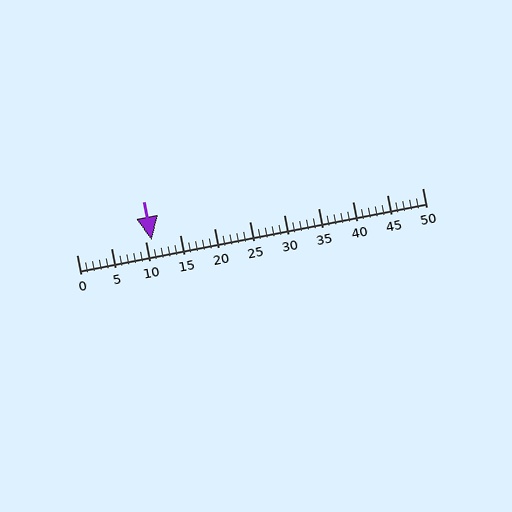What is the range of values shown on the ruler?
The ruler shows values from 0 to 50.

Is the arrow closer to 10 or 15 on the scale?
The arrow is closer to 10.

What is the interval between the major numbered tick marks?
The major tick marks are spaced 5 units apart.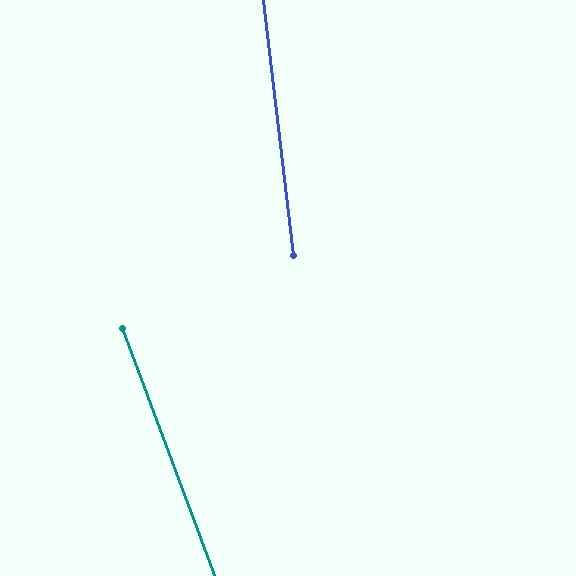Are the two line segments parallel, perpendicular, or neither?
Neither parallel nor perpendicular — they differ by about 14°.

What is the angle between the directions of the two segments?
Approximately 14 degrees.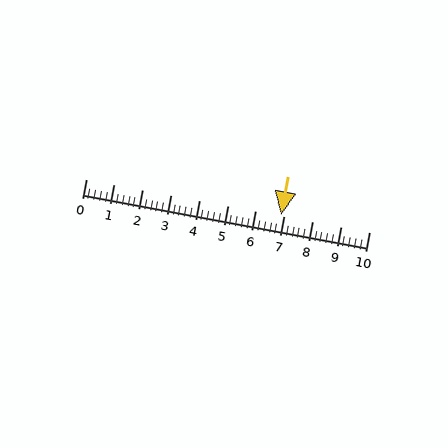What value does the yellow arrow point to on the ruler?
The yellow arrow points to approximately 6.9.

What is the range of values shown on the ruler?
The ruler shows values from 0 to 10.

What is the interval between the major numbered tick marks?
The major tick marks are spaced 1 units apart.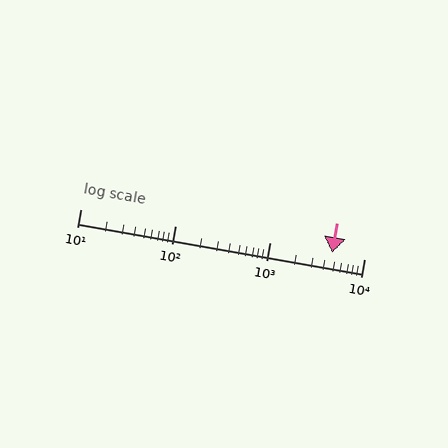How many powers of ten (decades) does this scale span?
The scale spans 3 decades, from 10 to 10000.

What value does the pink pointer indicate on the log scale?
The pointer indicates approximately 4600.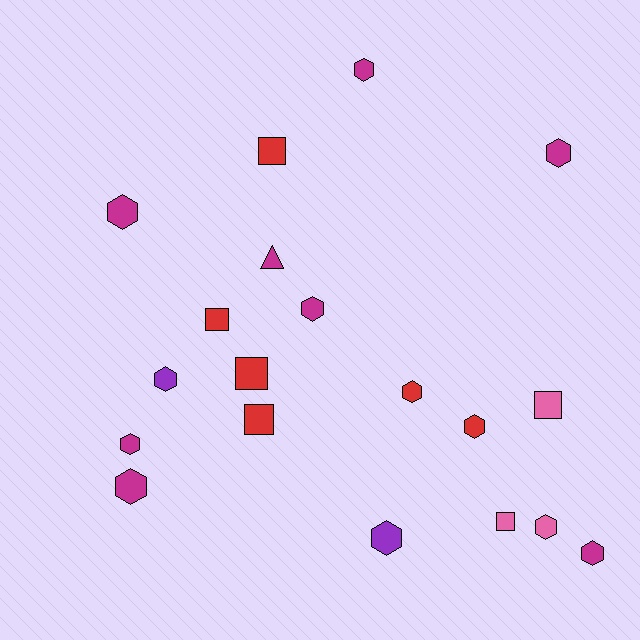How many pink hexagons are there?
There is 1 pink hexagon.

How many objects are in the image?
There are 19 objects.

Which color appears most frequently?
Magenta, with 8 objects.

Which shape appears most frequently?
Hexagon, with 12 objects.